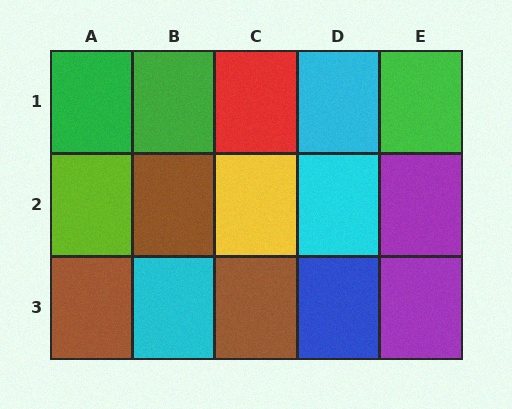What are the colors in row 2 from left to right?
Lime, brown, yellow, cyan, purple.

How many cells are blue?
1 cell is blue.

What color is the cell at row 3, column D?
Blue.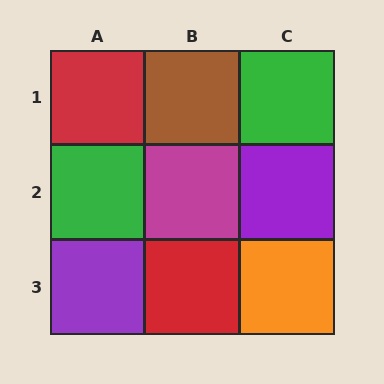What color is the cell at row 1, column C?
Green.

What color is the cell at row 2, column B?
Magenta.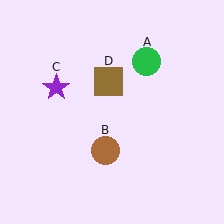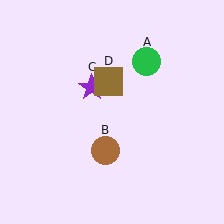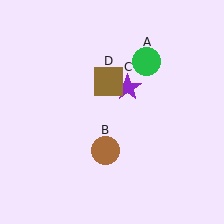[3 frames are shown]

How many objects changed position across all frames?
1 object changed position: purple star (object C).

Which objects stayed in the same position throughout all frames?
Green circle (object A) and brown circle (object B) and brown square (object D) remained stationary.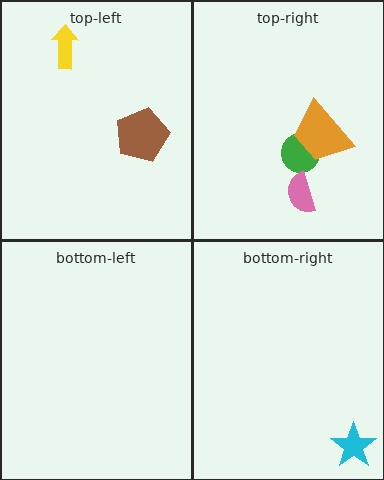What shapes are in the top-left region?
The yellow arrow, the brown pentagon.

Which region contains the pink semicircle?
The top-right region.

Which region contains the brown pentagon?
The top-left region.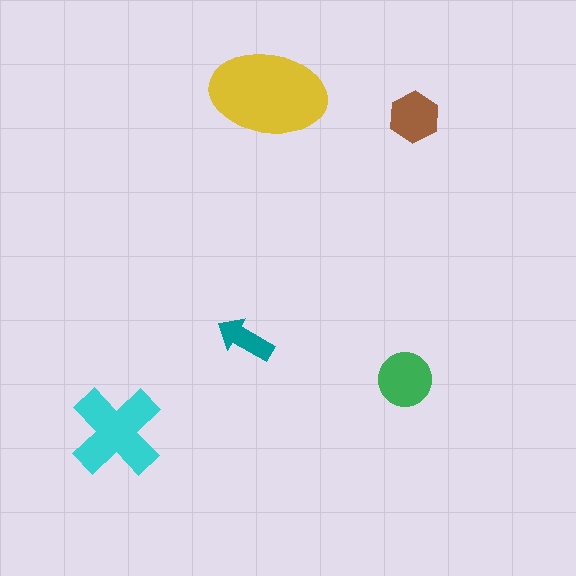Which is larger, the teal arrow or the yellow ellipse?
The yellow ellipse.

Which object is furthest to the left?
The cyan cross is leftmost.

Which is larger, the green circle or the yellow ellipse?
The yellow ellipse.